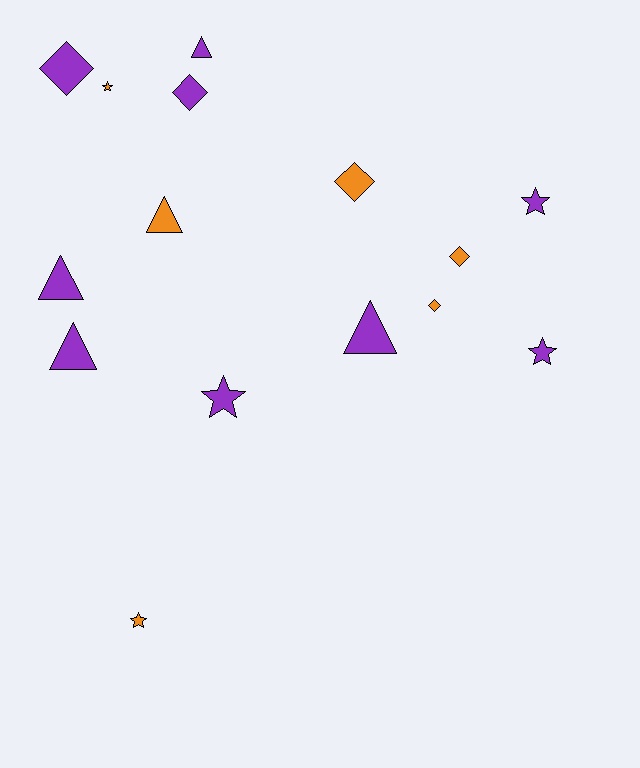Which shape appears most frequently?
Star, with 5 objects.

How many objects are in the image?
There are 15 objects.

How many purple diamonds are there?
There are 2 purple diamonds.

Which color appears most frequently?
Purple, with 9 objects.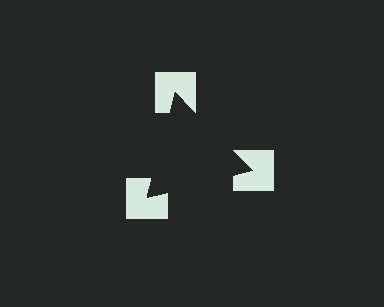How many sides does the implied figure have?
3 sides.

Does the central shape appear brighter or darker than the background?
It typically appears slightly darker than the background, even though no actual brightness change is drawn.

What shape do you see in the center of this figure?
An illusory triangle — its edges are inferred from the aligned wedge cuts in the notched squares, not physically drawn.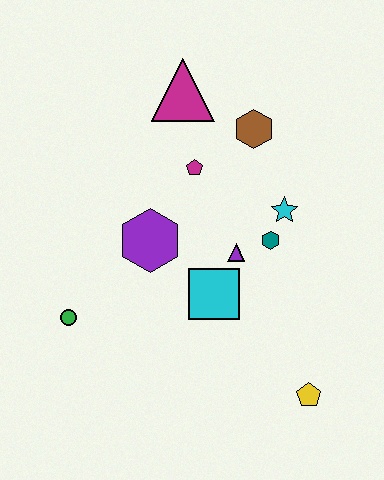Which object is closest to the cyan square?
The purple triangle is closest to the cyan square.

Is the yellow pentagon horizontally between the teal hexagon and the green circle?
No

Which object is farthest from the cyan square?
The magenta triangle is farthest from the cyan square.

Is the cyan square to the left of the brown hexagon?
Yes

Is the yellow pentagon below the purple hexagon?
Yes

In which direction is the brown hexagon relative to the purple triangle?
The brown hexagon is above the purple triangle.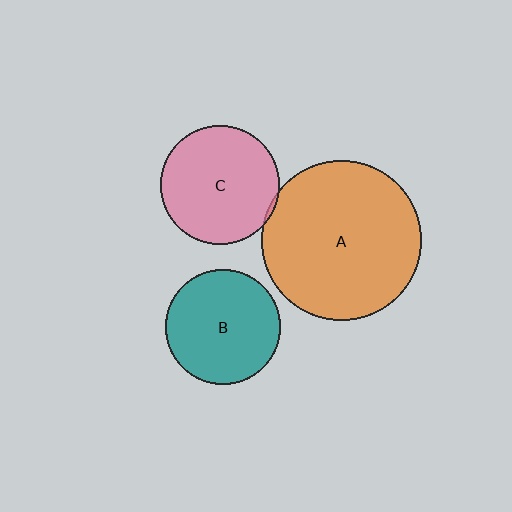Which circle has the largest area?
Circle A (orange).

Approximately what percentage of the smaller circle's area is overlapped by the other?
Approximately 5%.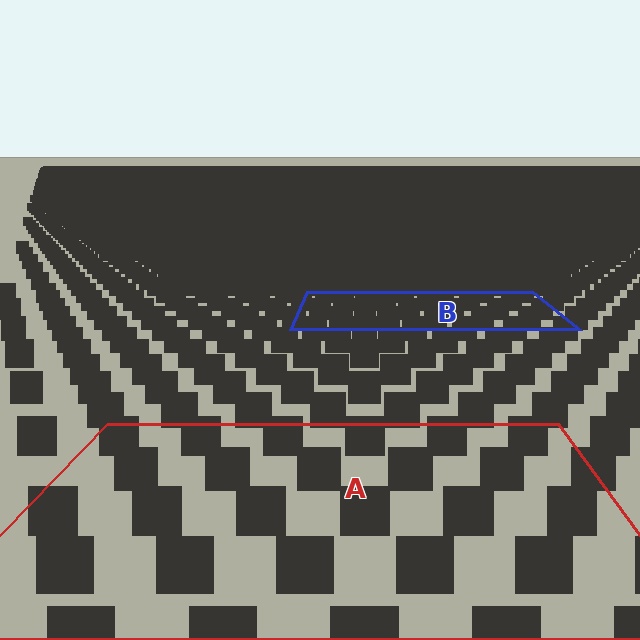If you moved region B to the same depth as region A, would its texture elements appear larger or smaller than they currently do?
They would appear larger. At a closer depth, the same texture elements are projected at a bigger on-screen size.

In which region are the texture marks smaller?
The texture marks are smaller in region B, because it is farther away.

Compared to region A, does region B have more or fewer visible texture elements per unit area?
Region B has more texture elements per unit area — they are packed more densely because it is farther away.